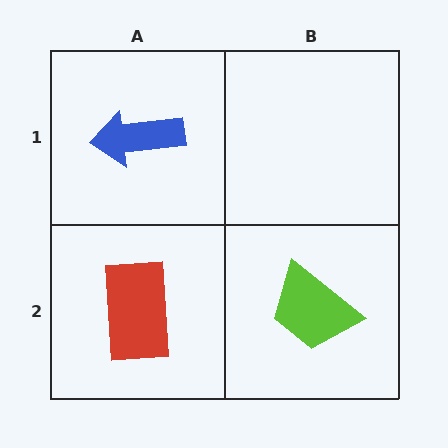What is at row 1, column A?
A blue arrow.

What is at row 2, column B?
A lime trapezoid.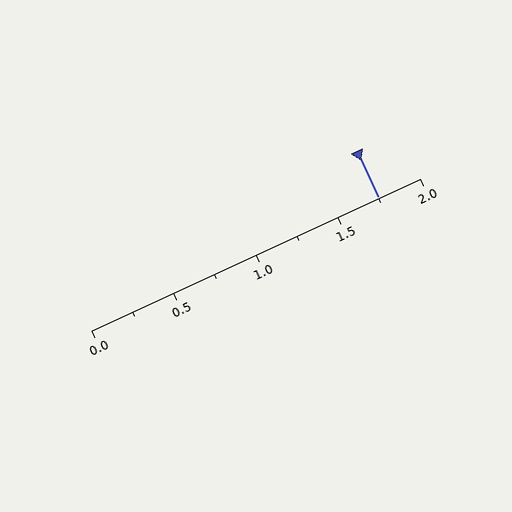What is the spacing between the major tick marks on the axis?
The major ticks are spaced 0.5 apart.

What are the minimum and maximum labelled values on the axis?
The axis runs from 0.0 to 2.0.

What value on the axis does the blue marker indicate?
The marker indicates approximately 1.75.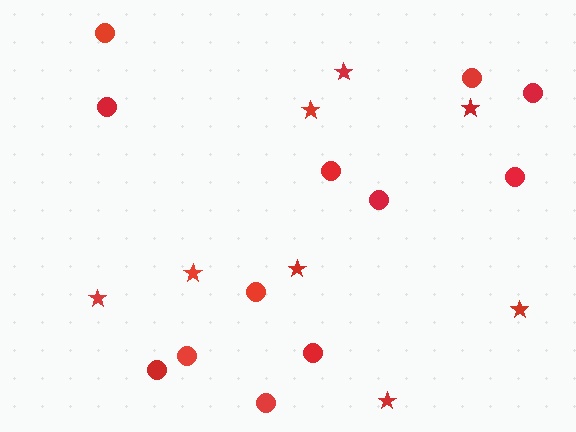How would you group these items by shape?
There are 2 groups: one group of stars (8) and one group of circles (12).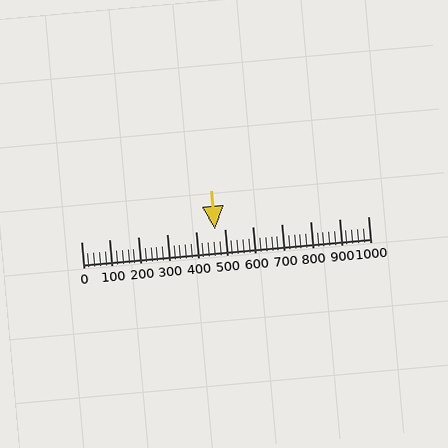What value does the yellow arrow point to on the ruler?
The yellow arrow points to approximately 467.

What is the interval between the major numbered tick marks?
The major tick marks are spaced 100 units apart.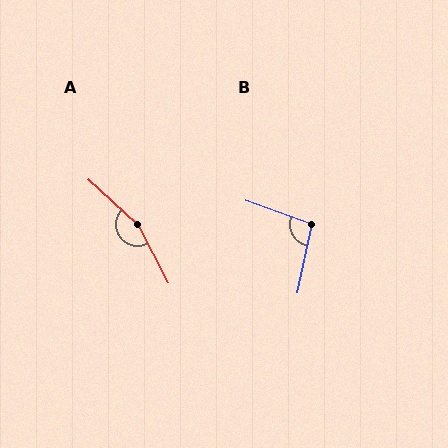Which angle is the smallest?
B, at approximately 98 degrees.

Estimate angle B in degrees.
Approximately 98 degrees.